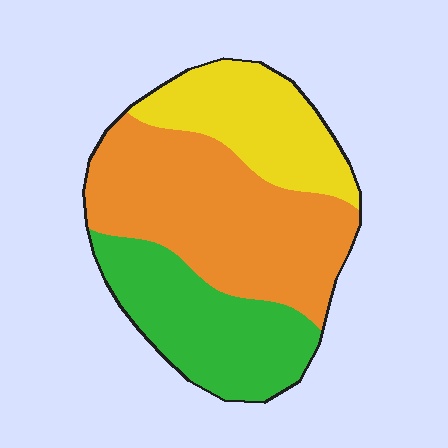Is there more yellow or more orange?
Orange.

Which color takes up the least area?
Yellow, at roughly 25%.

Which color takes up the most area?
Orange, at roughly 45%.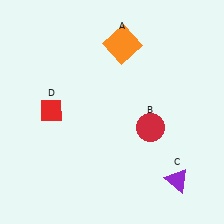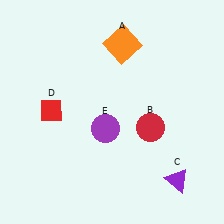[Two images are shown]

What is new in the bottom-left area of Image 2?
A purple circle (E) was added in the bottom-left area of Image 2.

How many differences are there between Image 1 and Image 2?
There is 1 difference between the two images.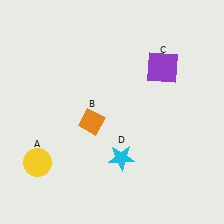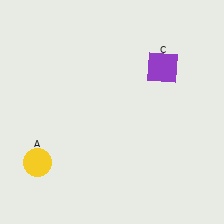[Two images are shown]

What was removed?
The orange diamond (B), the cyan star (D) were removed in Image 2.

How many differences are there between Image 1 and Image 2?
There are 2 differences between the two images.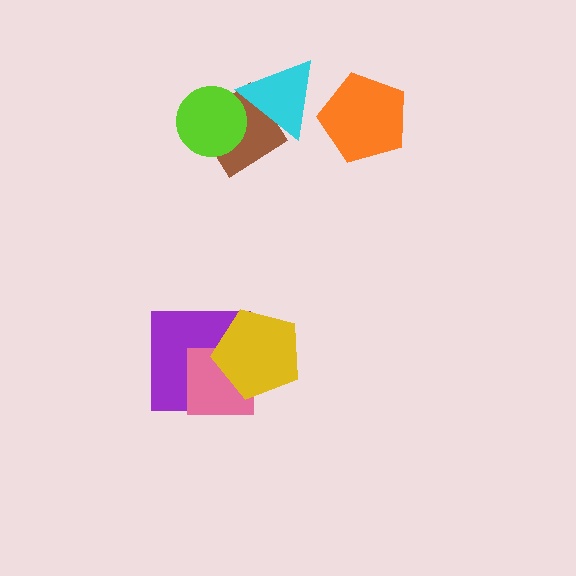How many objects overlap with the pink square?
2 objects overlap with the pink square.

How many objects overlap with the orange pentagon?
0 objects overlap with the orange pentagon.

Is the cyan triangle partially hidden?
No, no other shape covers it.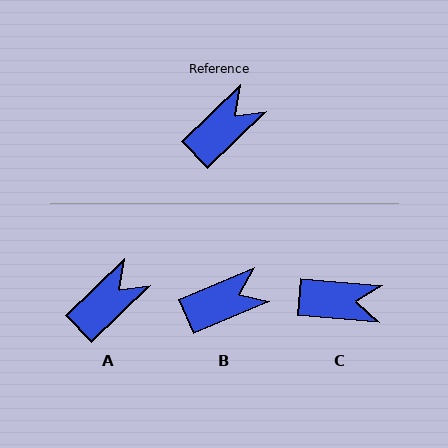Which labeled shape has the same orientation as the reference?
A.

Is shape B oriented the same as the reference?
No, it is off by about 21 degrees.